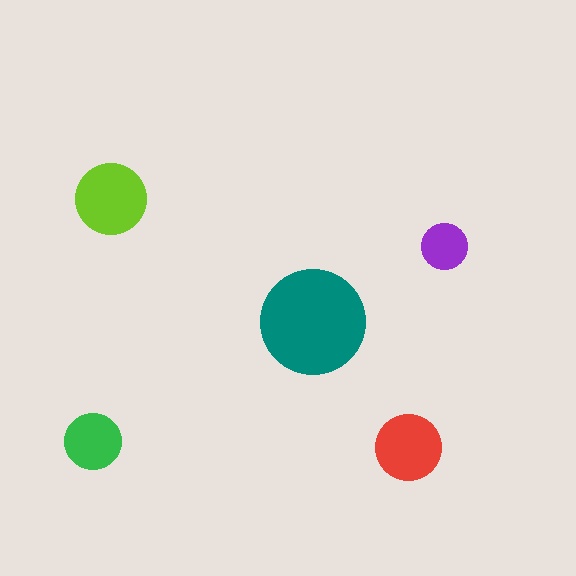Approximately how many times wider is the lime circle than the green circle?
About 1.5 times wider.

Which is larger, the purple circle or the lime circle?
The lime one.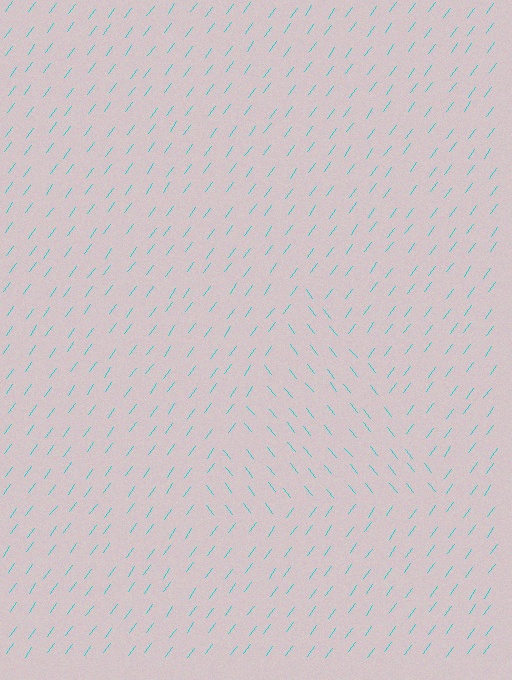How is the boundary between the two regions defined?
The boundary is defined purely by a change in line orientation (approximately 75 degrees difference). All lines are the same color and thickness.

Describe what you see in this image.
The image is filled with small cyan line segments. A triangle region in the image has lines oriented differently from the surrounding lines, creating a visible texture boundary.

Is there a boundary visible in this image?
Yes, there is a texture boundary formed by a change in line orientation.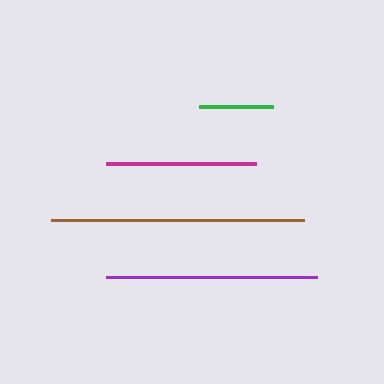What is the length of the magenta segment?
The magenta segment is approximately 150 pixels long.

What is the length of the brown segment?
The brown segment is approximately 253 pixels long.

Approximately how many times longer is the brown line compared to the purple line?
The brown line is approximately 1.2 times the length of the purple line.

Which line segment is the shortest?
The green line is the shortest at approximately 74 pixels.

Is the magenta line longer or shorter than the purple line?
The purple line is longer than the magenta line.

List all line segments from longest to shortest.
From longest to shortest: brown, purple, magenta, green.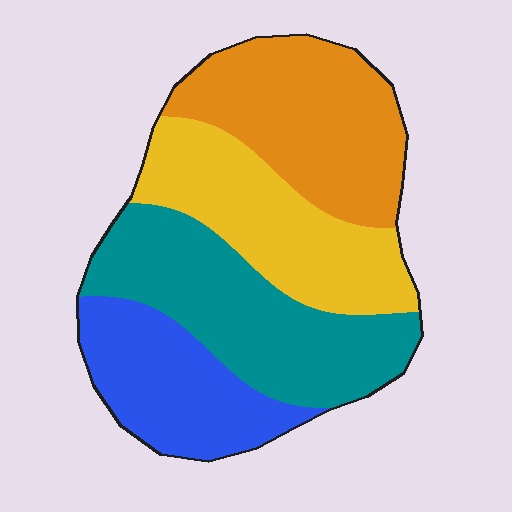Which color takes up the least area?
Blue, at roughly 20%.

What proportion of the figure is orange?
Orange covers 27% of the figure.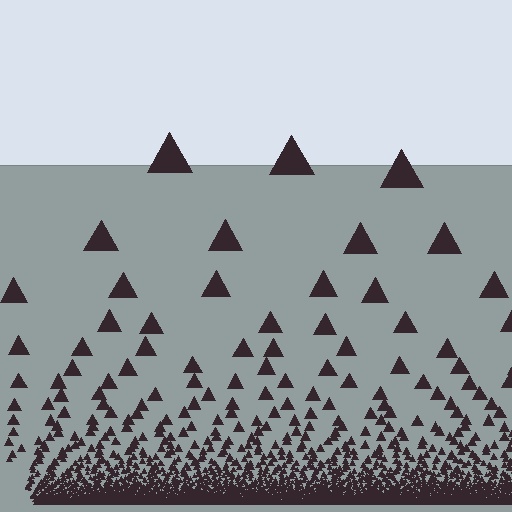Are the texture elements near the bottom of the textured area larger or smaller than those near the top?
Smaller. The gradient is inverted — elements near the bottom are smaller and denser.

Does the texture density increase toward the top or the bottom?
Density increases toward the bottom.